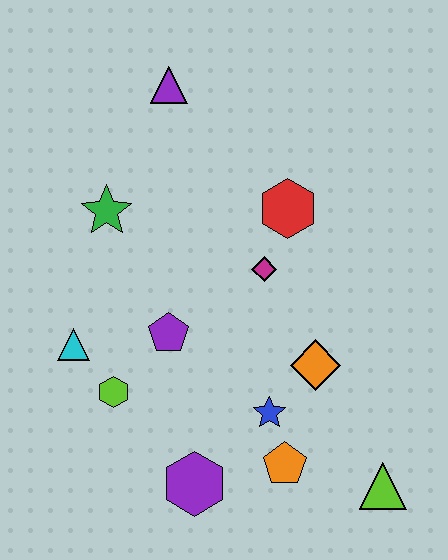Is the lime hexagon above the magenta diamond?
No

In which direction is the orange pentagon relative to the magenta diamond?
The orange pentagon is below the magenta diamond.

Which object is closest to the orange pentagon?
The blue star is closest to the orange pentagon.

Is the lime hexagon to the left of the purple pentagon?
Yes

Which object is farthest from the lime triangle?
The purple triangle is farthest from the lime triangle.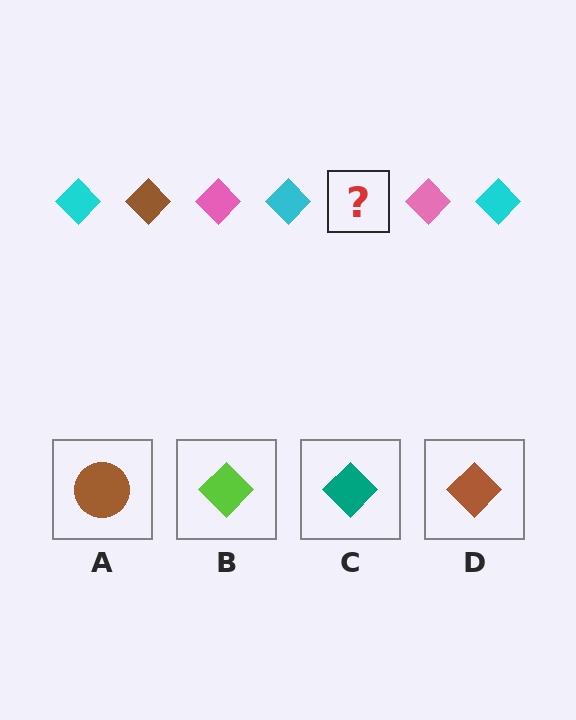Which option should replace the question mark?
Option D.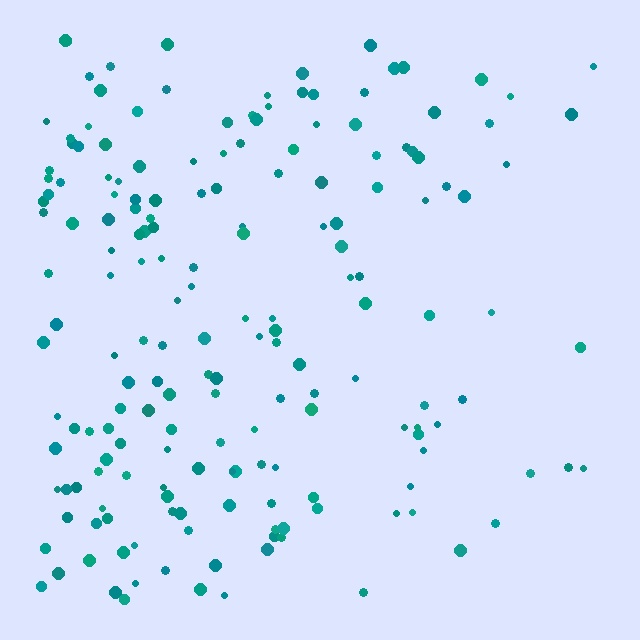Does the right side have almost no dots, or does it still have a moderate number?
Still a moderate number, just noticeably fewer than the left.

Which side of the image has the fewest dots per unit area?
The right.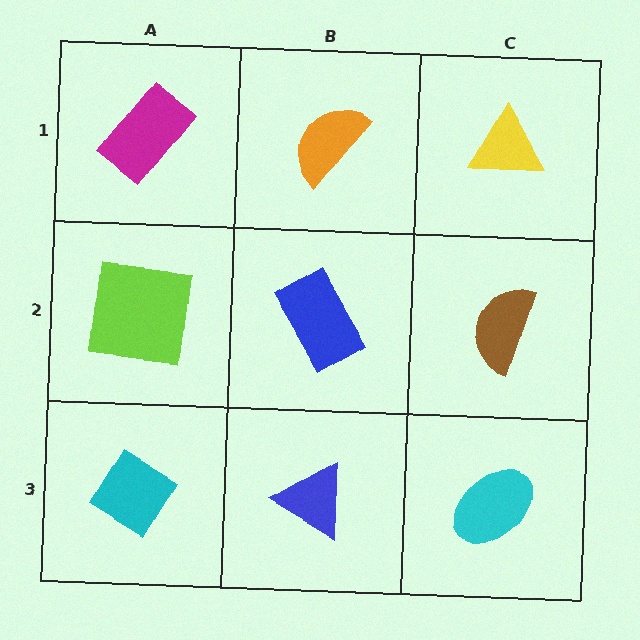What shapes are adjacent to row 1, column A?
A lime square (row 2, column A), an orange semicircle (row 1, column B).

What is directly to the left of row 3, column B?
A cyan diamond.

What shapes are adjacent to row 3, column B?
A blue rectangle (row 2, column B), a cyan diamond (row 3, column A), a cyan ellipse (row 3, column C).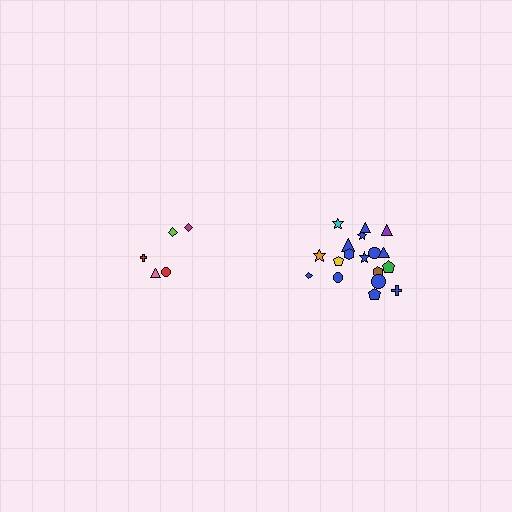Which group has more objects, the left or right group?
The right group.